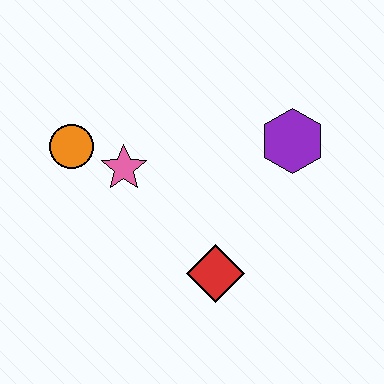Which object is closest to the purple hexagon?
The red diamond is closest to the purple hexagon.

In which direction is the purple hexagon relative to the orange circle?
The purple hexagon is to the right of the orange circle.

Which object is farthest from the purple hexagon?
The orange circle is farthest from the purple hexagon.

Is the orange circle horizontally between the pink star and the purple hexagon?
No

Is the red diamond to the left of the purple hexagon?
Yes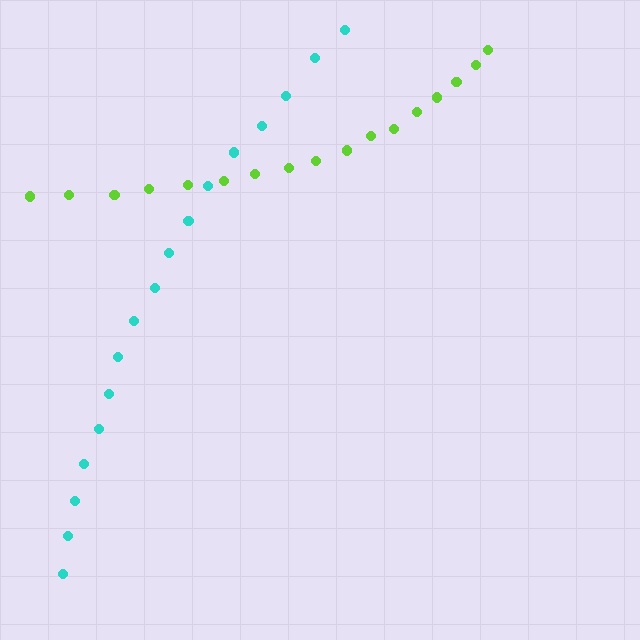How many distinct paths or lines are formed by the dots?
There are 2 distinct paths.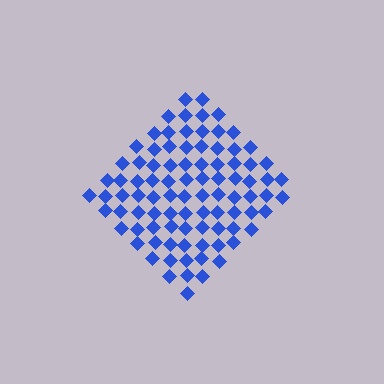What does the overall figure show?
The overall figure shows a diamond.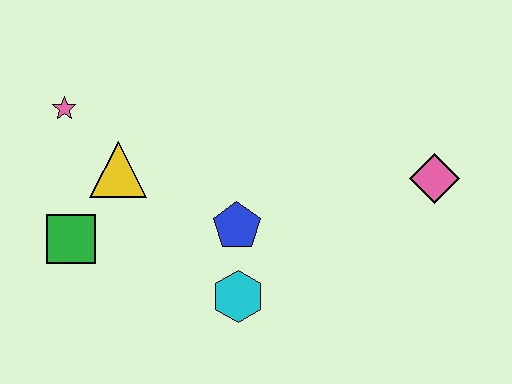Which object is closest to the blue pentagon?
The cyan hexagon is closest to the blue pentagon.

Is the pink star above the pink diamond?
Yes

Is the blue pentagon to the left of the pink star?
No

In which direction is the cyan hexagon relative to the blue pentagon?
The cyan hexagon is below the blue pentagon.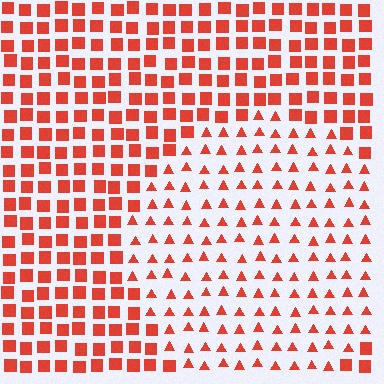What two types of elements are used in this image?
The image uses triangles inside the circle region and squares outside it.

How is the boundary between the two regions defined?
The boundary is defined by a change in element shape: triangles inside vs. squares outside. All elements share the same color and spacing.